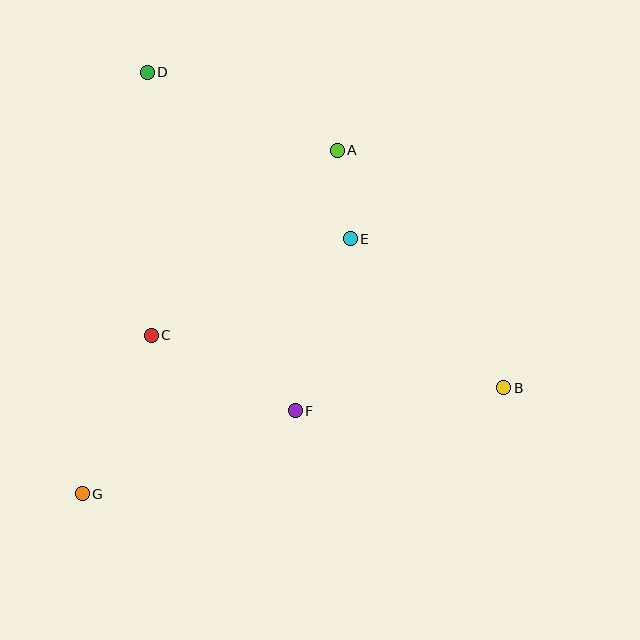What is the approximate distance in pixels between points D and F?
The distance between D and F is approximately 369 pixels.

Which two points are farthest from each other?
Points B and D are farthest from each other.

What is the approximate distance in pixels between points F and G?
The distance between F and G is approximately 229 pixels.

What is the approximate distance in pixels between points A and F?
The distance between A and F is approximately 264 pixels.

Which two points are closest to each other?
Points A and E are closest to each other.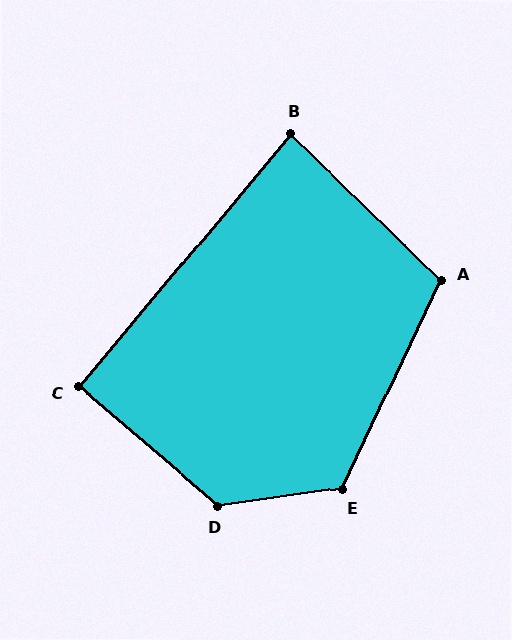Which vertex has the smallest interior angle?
B, at approximately 86 degrees.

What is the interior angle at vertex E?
Approximately 123 degrees (obtuse).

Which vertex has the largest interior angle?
D, at approximately 132 degrees.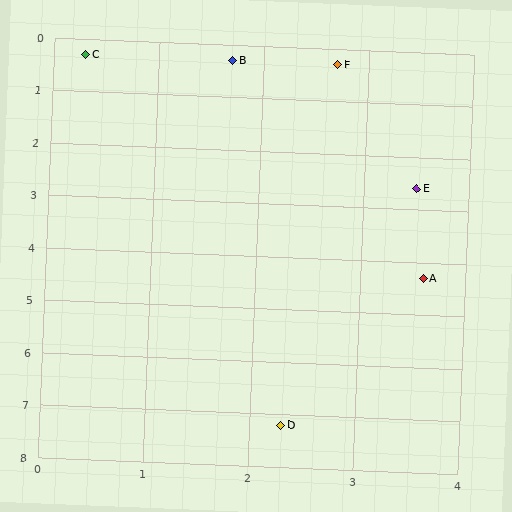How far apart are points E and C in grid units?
Points E and C are about 3.9 grid units apart.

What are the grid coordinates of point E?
Point E is at approximately (3.5, 2.6).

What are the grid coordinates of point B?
Point B is at approximately (1.7, 0.3).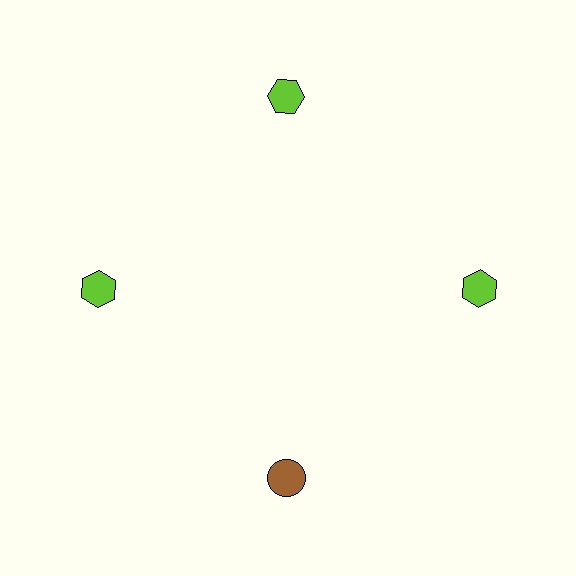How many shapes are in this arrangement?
There are 4 shapes arranged in a ring pattern.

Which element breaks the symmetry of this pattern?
The brown circle at roughly the 6 o'clock position breaks the symmetry. All other shapes are lime hexagons.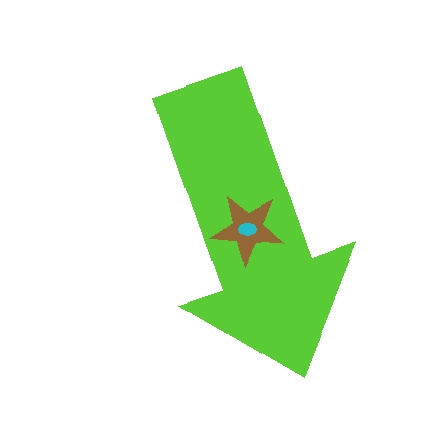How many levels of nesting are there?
3.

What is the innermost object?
The cyan ellipse.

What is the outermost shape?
The lime arrow.